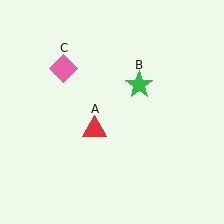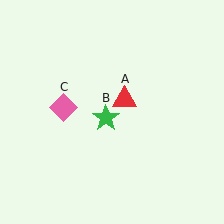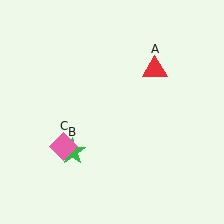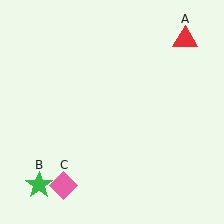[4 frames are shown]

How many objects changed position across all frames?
3 objects changed position: red triangle (object A), green star (object B), pink diamond (object C).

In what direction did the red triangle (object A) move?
The red triangle (object A) moved up and to the right.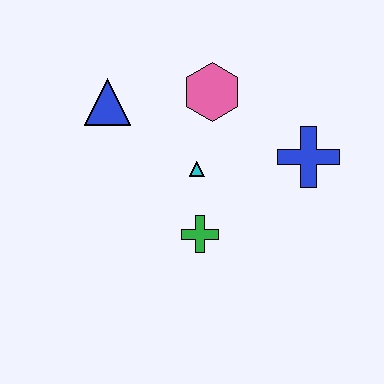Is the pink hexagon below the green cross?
No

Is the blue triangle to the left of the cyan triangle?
Yes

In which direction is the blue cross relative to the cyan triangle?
The blue cross is to the right of the cyan triangle.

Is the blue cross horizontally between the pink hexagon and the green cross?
No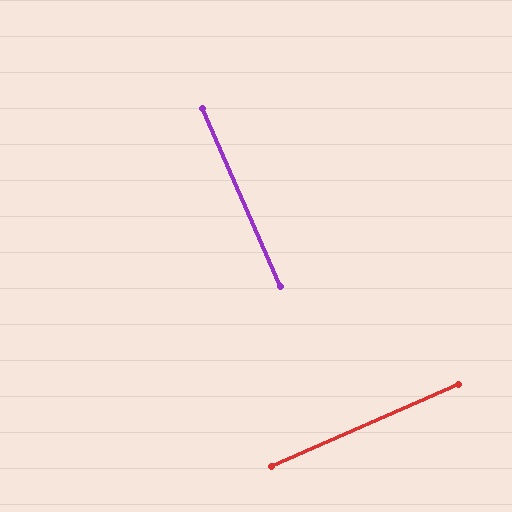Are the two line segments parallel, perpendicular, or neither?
Perpendicular — they meet at approximately 90°.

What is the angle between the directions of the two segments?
Approximately 90 degrees.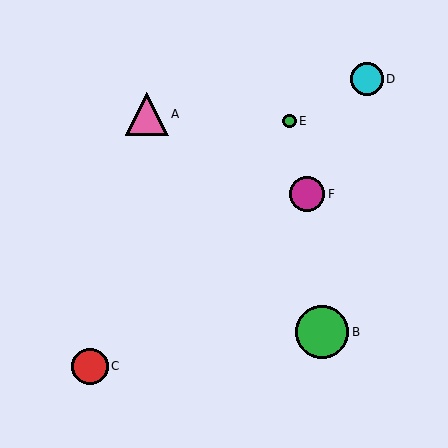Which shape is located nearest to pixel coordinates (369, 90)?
The cyan circle (labeled D) at (367, 79) is nearest to that location.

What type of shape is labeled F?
Shape F is a magenta circle.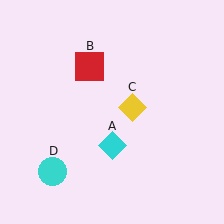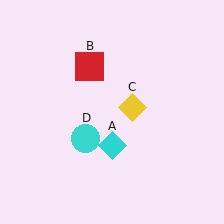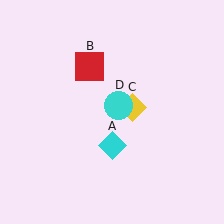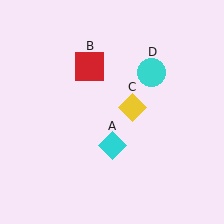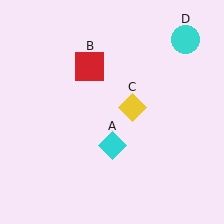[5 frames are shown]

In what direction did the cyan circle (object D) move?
The cyan circle (object D) moved up and to the right.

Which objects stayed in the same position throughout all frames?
Cyan diamond (object A) and red square (object B) and yellow diamond (object C) remained stationary.